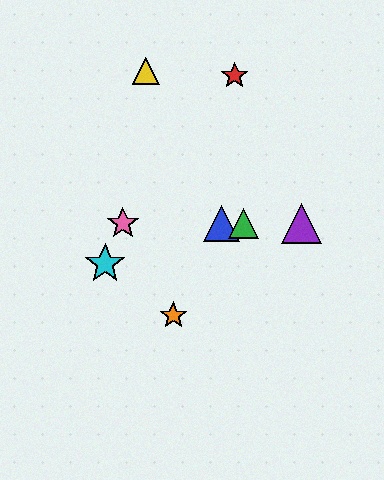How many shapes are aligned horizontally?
4 shapes (the blue triangle, the green triangle, the purple triangle, the pink star) are aligned horizontally.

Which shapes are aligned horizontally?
The blue triangle, the green triangle, the purple triangle, the pink star are aligned horizontally.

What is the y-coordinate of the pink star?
The pink star is at y≈224.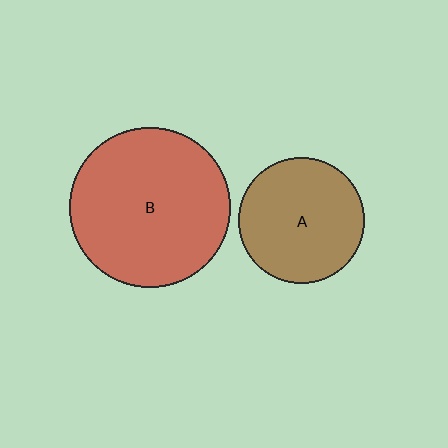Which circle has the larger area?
Circle B (red).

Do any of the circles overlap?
No, none of the circles overlap.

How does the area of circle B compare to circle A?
Approximately 1.6 times.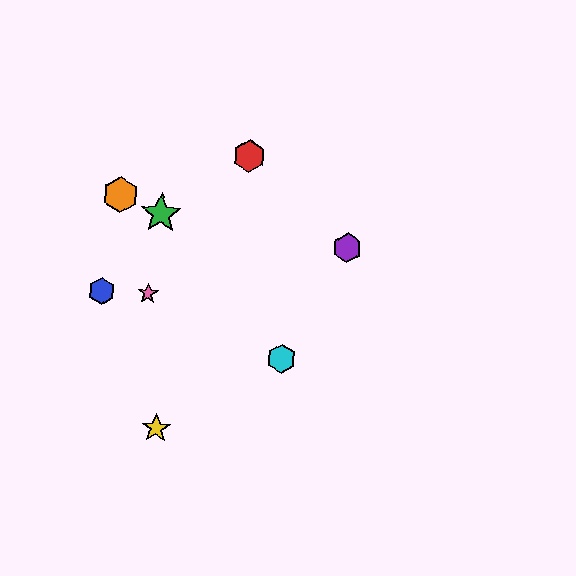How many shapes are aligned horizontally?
2 shapes (the blue hexagon, the pink star) are aligned horizontally.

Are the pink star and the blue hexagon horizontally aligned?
Yes, both are at y≈293.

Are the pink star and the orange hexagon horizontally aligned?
No, the pink star is at y≈293 and the orange hexagon is at y≈195.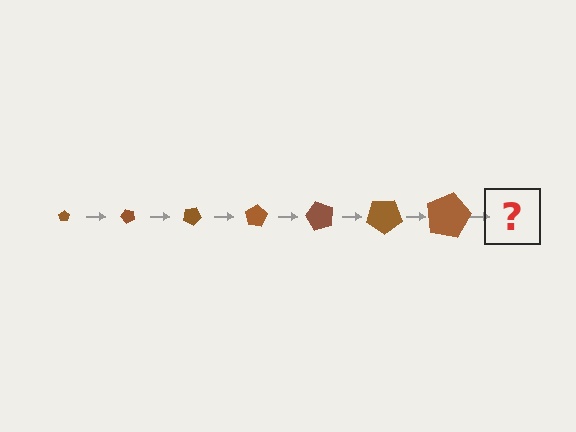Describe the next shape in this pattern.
It should be a pentagon, larger than the previous one and rotated 350 degrees from the start.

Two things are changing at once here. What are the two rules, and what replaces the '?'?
The two rules are that the pentagon grows larger each step and it rotates 50 degrees each step. The '?' should be a pentagon, larger than the previous one and rotated 350 degrees from the start.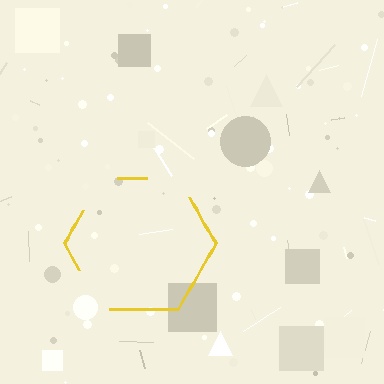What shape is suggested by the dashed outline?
The dashed outline suggests a hexagon.